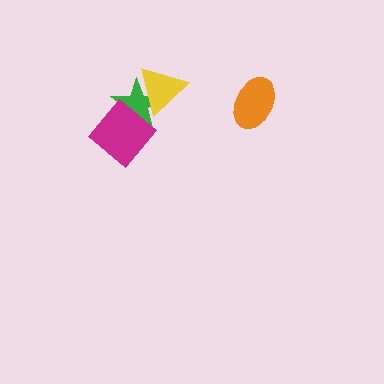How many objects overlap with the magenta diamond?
1 object overlaps with the magenta diamond.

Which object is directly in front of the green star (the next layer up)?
The yellow triangle is directly in front of the green star.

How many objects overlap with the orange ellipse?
0 objects overlap with the orange ellipse.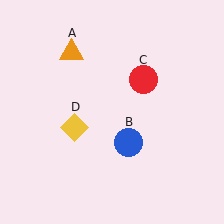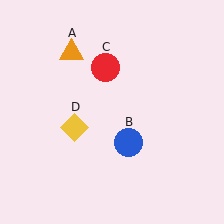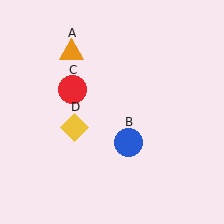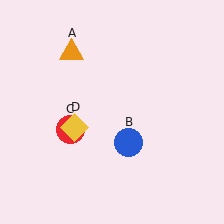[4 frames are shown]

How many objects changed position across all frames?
1 object changed position: red circle (object C).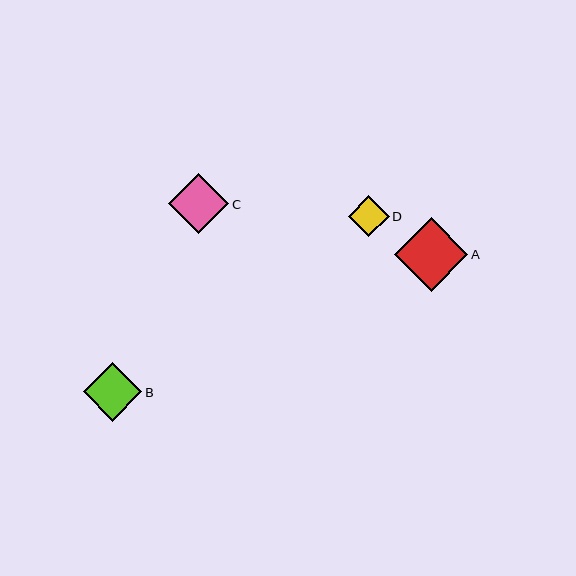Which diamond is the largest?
Diamond A is the largest with a size of approximately 73 pixels.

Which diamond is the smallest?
Diamond D is the smallest with a size of approximately 41 pixels.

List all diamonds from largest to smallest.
From largest to smallest: A, C, B, D.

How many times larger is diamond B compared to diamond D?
Diamond B is approximately 1.4 times the size of diamond D.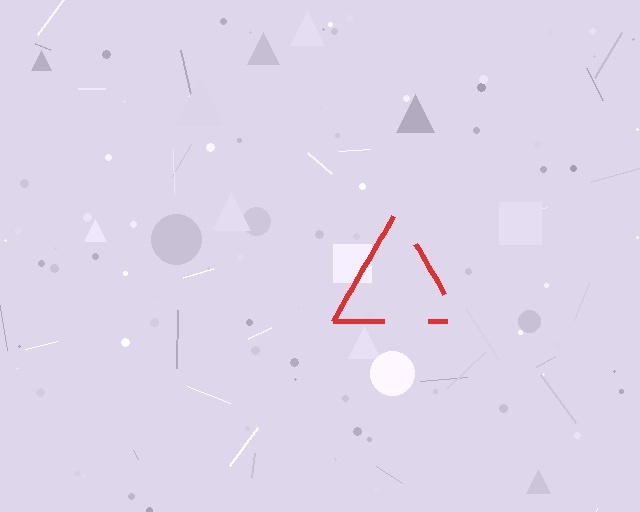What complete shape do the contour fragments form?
The contour fragments form a triangle.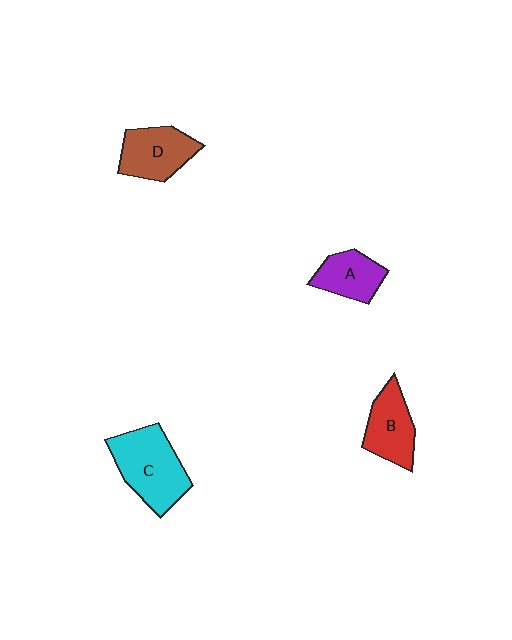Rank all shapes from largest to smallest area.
From largest to smallest: C (cyan), D (brown), B (red), A (purple).